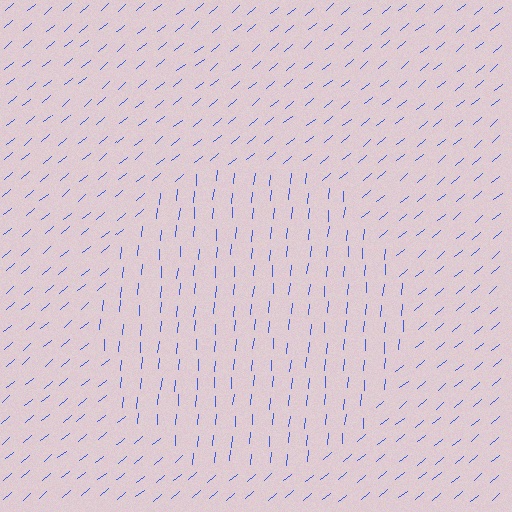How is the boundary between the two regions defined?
The boundary is defined purely by a change in line orientation (approximately 45 degrees difference). All lines are the same color and thickness.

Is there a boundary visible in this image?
Yes, there is a texture boundary formed by a change in line orientation.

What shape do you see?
I see a circle.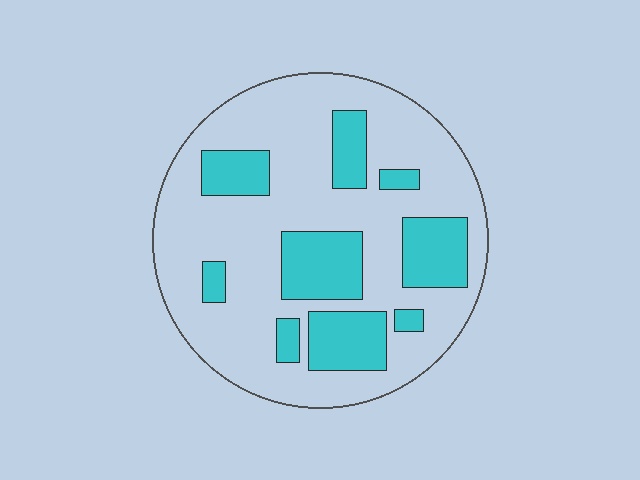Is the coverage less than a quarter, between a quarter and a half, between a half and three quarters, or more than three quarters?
Between a quarter and a half.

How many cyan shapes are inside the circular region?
9.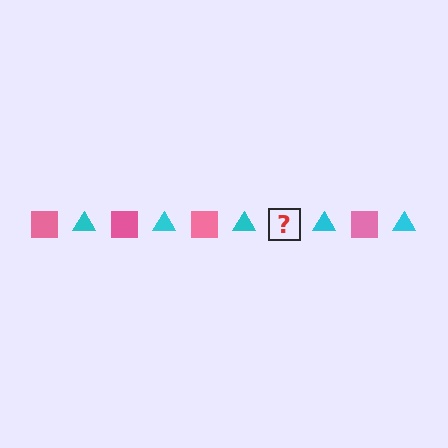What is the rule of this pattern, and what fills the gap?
The rule is that the pattern alternates between pink square and cyan triangle. The gap should be filled with a pink square.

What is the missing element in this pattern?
The missing element is a pink square.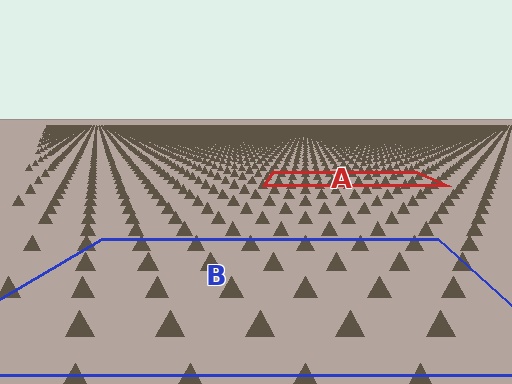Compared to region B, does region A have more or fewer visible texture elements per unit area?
Region A has more texture elements per unit area — they are packed more densely because it is farther away.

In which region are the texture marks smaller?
The texture marks are smaller in region A, because it is farther away.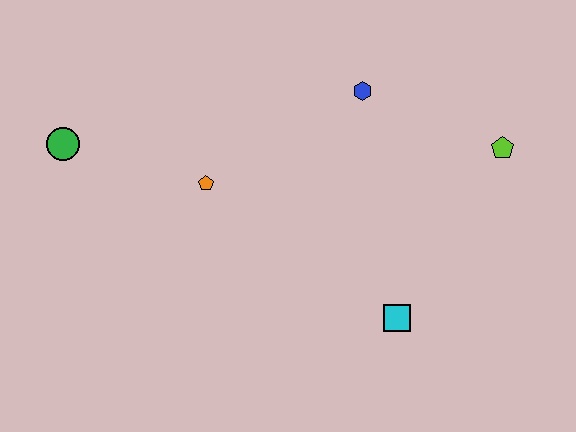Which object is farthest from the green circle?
The lime pentagon is farthest from the green circle.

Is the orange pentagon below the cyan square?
No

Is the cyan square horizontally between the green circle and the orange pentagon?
No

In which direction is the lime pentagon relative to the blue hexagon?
The lime pentagon is to the right of the blue hexagon.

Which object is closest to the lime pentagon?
The blue hexagon is closest to the lime pentagon.